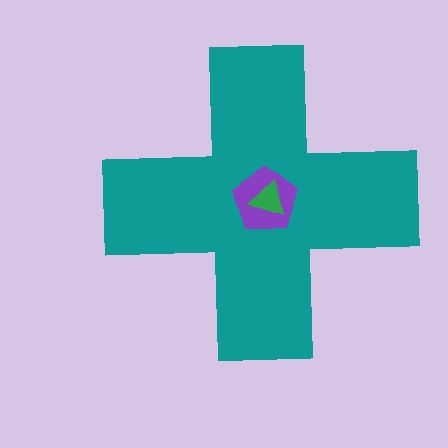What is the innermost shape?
The green triangle.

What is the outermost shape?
The teal cross.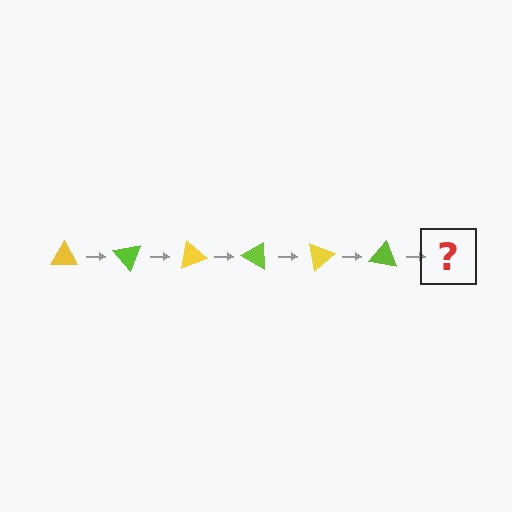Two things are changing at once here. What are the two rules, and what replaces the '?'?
The two rules are that it rotates 50 degrees each step and the color cycles through yellow and lime. The '?' should be a yellow triangle, rotated 300 degrees from the start.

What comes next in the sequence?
The next element should be a yellow triangle, rotated 300 degrees from the start.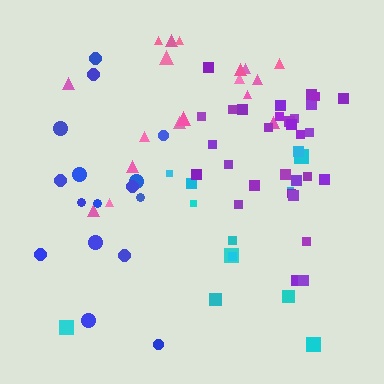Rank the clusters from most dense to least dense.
purple, blue, pink, cyan.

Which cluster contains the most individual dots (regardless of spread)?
Purple (30).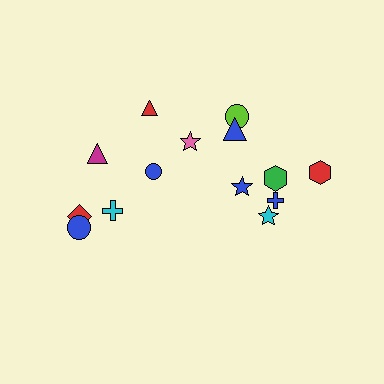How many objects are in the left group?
There are 6 objects.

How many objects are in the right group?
There are 8 objects.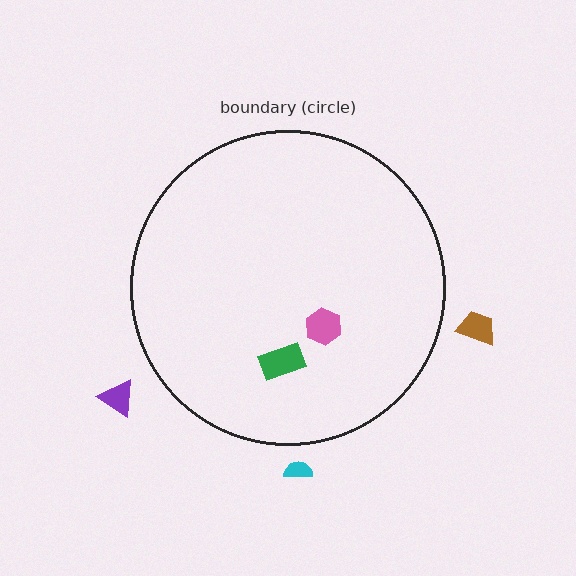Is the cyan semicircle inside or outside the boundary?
Outside.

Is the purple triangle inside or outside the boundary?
Outside.